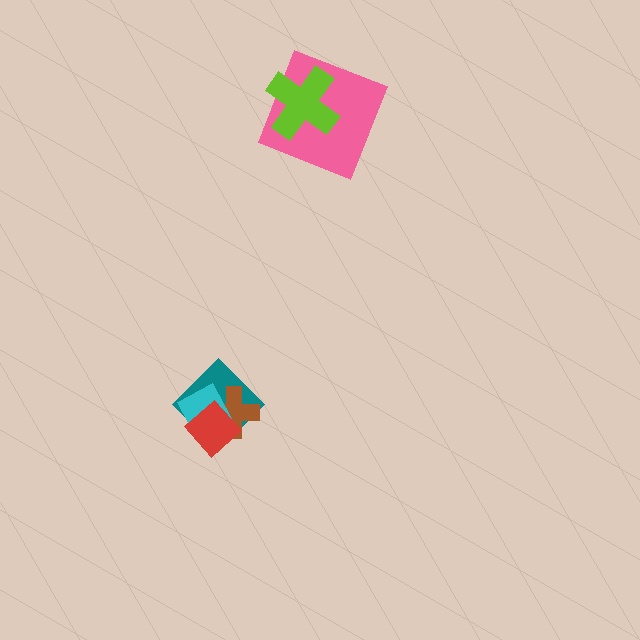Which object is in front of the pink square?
The lime cross is in front of the pink square.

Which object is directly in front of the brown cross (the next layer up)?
The cyan diamond is directly in front of the brown cross.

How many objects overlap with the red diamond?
3 objects overlap with the red diamond.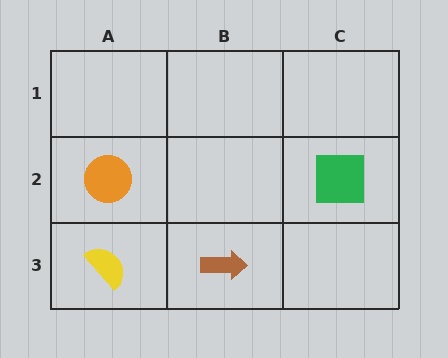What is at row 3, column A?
A yellow semicircle.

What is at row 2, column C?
A green square.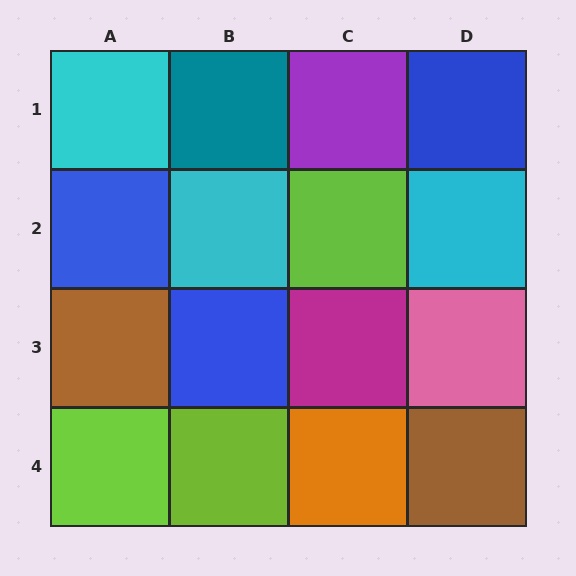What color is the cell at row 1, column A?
Cyan.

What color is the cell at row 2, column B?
Cyan.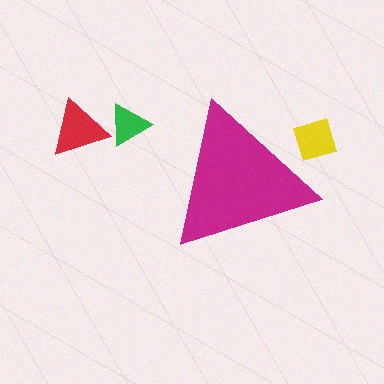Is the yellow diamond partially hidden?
Yes, the yellow diamond is partially hidden behind the magenta triangle.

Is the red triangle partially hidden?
No, the red triangle is fully visible.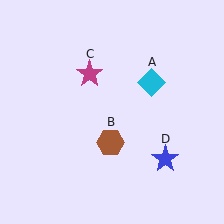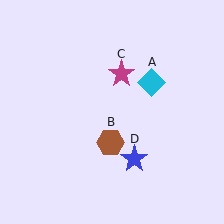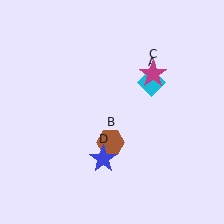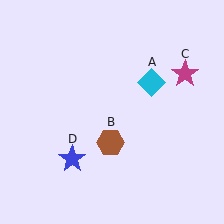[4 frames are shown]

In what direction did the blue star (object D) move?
The blue star (object D) moved left.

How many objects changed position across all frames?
2 objects changed position: magenta star (object C), blue star (object D).